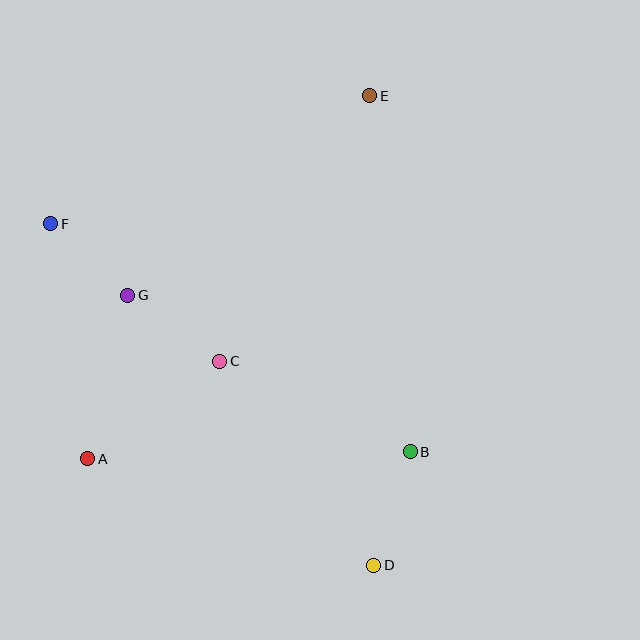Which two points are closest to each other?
Points F and G are closest to each other.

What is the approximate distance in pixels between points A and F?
The distance between A and F is approximately 238 pixels.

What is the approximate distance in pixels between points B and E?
The distance between B and E is approximately 359 pixels.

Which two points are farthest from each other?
Points D and F are farthest from each other.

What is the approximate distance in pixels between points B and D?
The distance between B and D is approximately 119 pixels.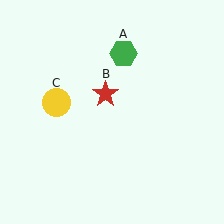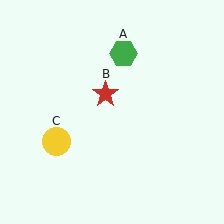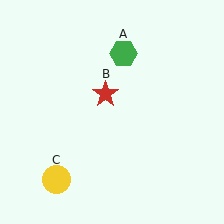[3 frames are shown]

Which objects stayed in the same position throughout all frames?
Green hexagon (object A) and red star (object B) remained stationary.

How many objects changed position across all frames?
1 object changed position: yellow circle (object C).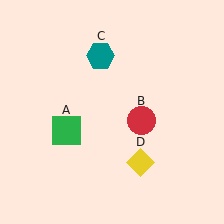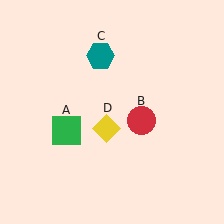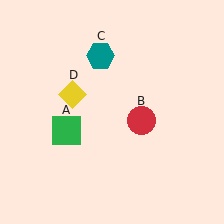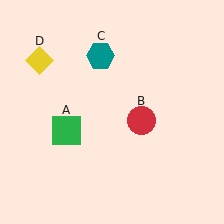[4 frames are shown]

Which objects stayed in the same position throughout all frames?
Green square (object A) and red circle (object B) and teal hexagon (object C) remained stationary.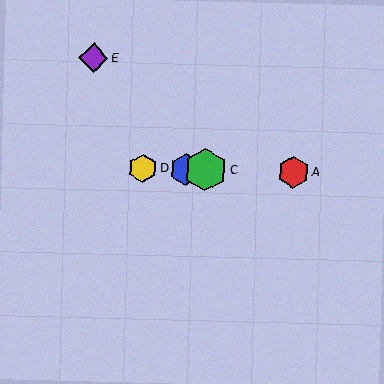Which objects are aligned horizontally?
Objects A, B, C, D are aligned horizontally.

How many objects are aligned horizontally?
4 objects (A, B, C, D) are aligned horizontally.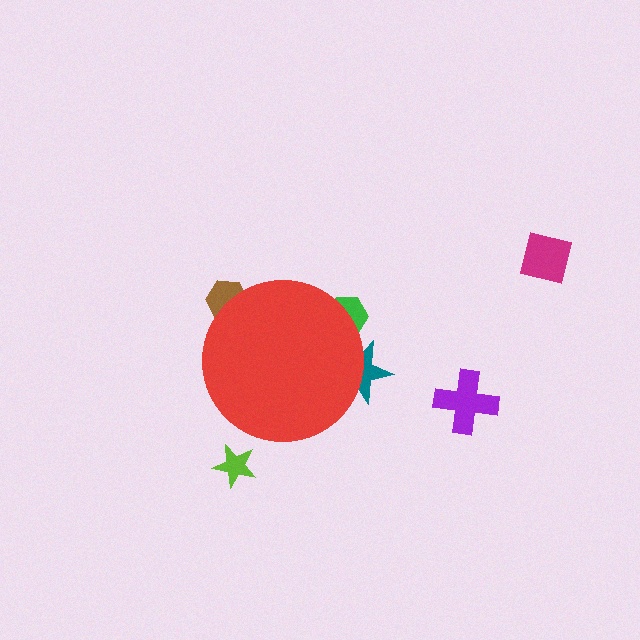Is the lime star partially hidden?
No, the lime star is fully visible.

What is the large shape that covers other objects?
A red circle.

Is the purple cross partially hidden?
No, the purple cross is fully visible.